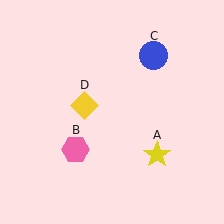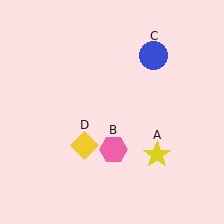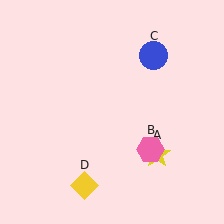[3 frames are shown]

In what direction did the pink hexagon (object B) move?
The pink hexagon (object B) moved right.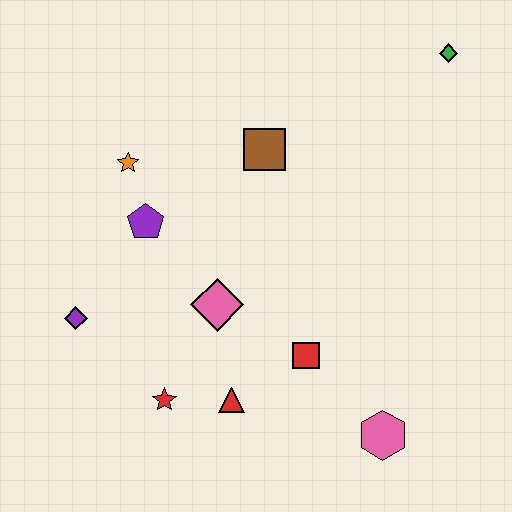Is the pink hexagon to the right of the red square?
Yes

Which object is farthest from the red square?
The green diamond is farthest from the red square.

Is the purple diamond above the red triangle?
Yes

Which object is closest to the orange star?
The purple pentagon is closest to the orange star.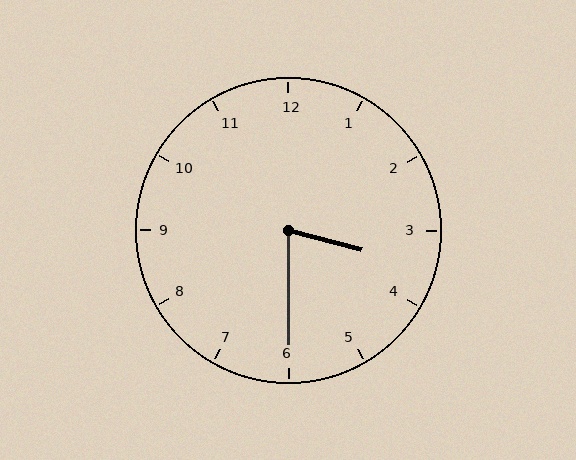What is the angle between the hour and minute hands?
Approximately 75 degrees.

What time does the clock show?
3:30.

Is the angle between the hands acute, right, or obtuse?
It is acute.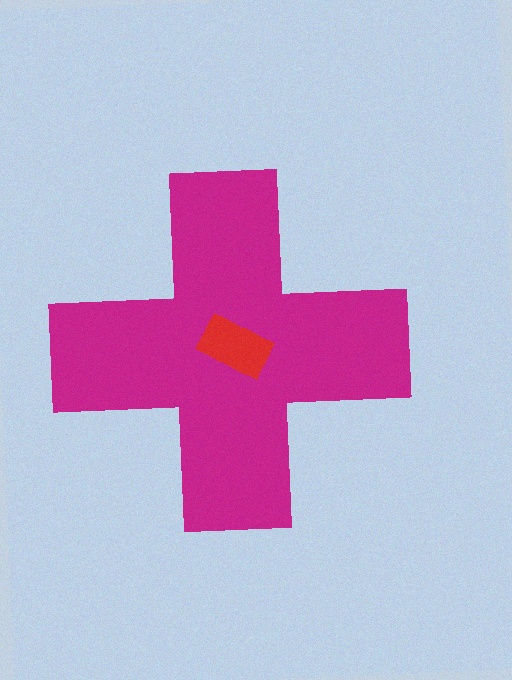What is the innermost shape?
The red rectangle.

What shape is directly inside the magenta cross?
The red rectangle.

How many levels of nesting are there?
2.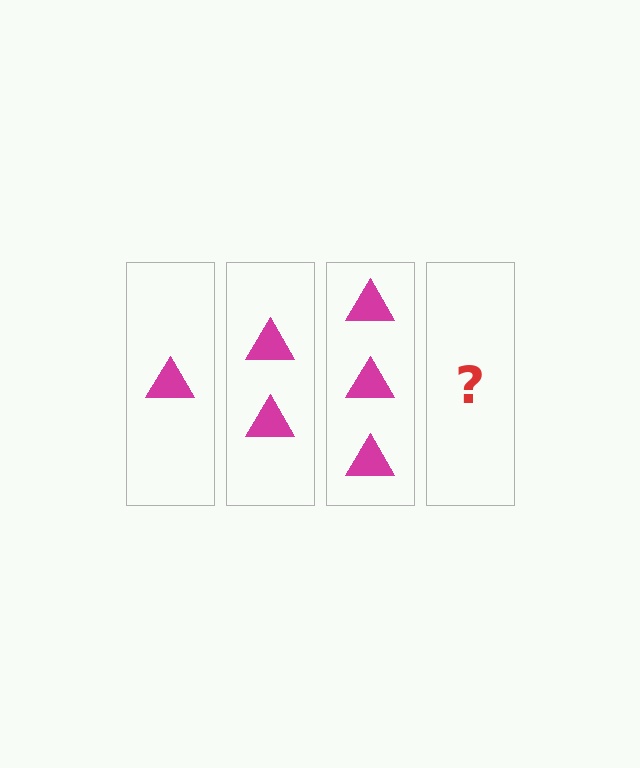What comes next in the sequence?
The next element should be 4 triangles.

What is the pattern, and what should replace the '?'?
The pattern is that each step adds one more triangle. The '?' should be 4 triangles.